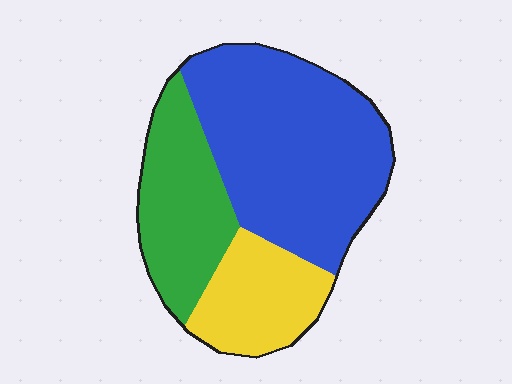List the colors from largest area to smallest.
From largest to smallest: blue, green, yellow.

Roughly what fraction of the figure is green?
Green takes up about one quarter (1/4) of the figure.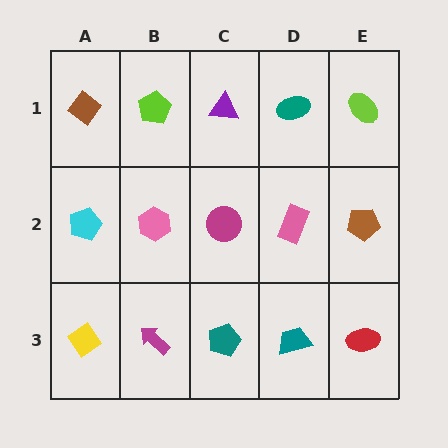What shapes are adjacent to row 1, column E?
A brown pentagon (row 2, column E), a teal ellipse (row 1, column D).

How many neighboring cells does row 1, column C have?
3.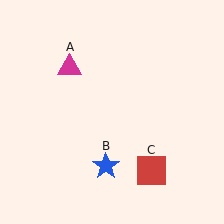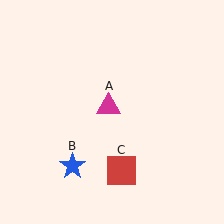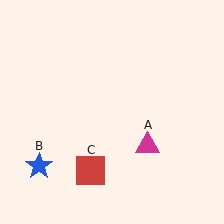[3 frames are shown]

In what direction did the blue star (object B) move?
The blue star (object B) moved left.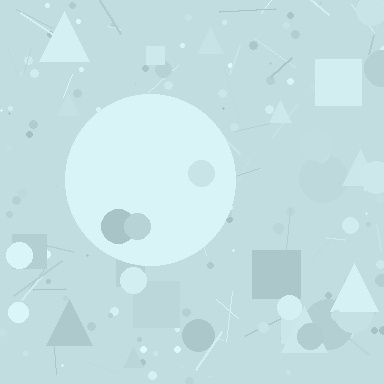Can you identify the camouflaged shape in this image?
The camouflaged shape is a circle.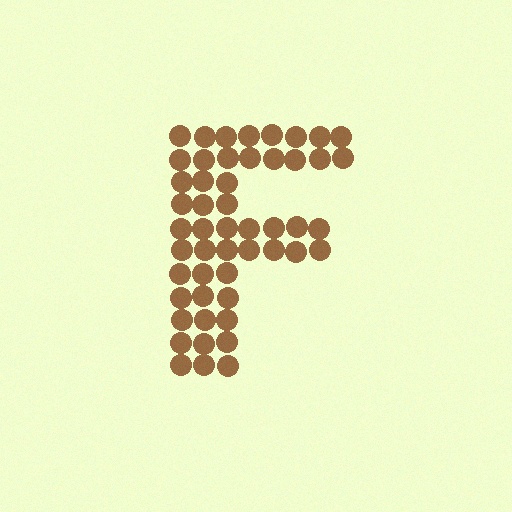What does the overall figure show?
The overall figure shows the letter F.